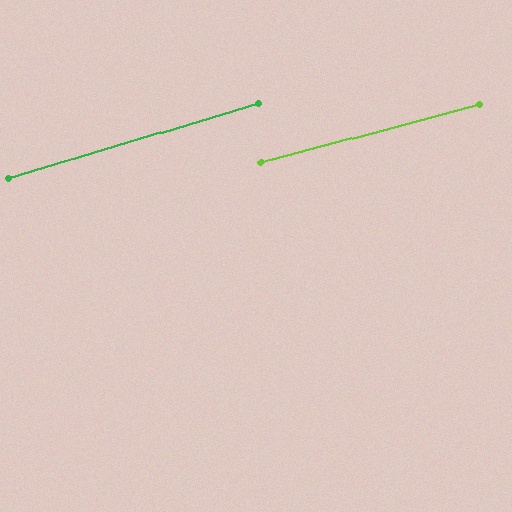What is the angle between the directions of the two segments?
Approximately 2 degrees.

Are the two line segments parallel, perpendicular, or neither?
Parallel — their directions differ by only 1.8°.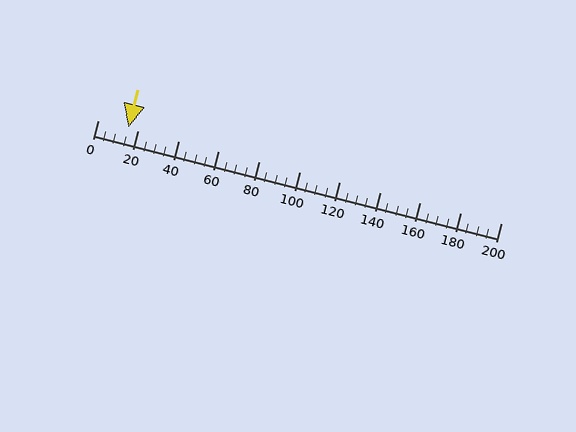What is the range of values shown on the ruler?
The ruler shows values from 0 to 200.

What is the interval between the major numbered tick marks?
The major tick marks are spaced 20 units apart.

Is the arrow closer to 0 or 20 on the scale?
The arrow is closer to 20.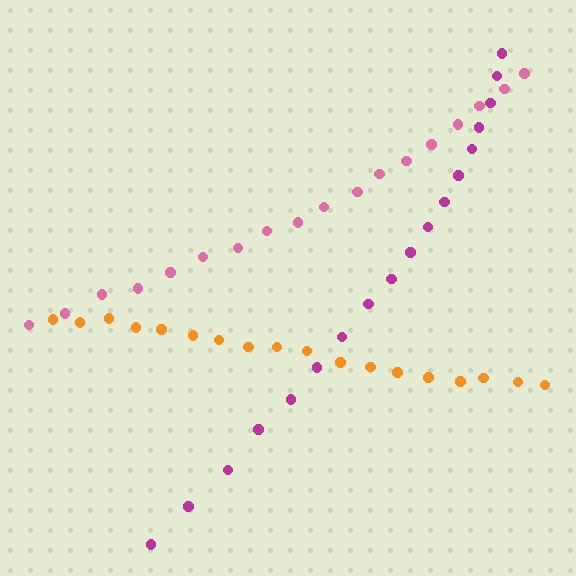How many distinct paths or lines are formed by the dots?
There are 3 distinct paths.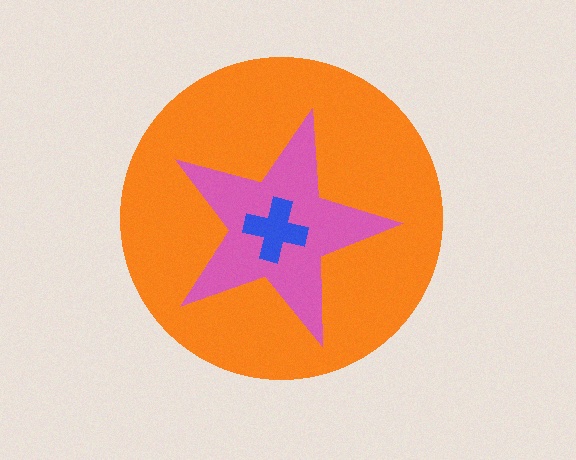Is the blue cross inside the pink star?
Yes.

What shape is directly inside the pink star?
The blue cross.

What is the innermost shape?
The blue cross.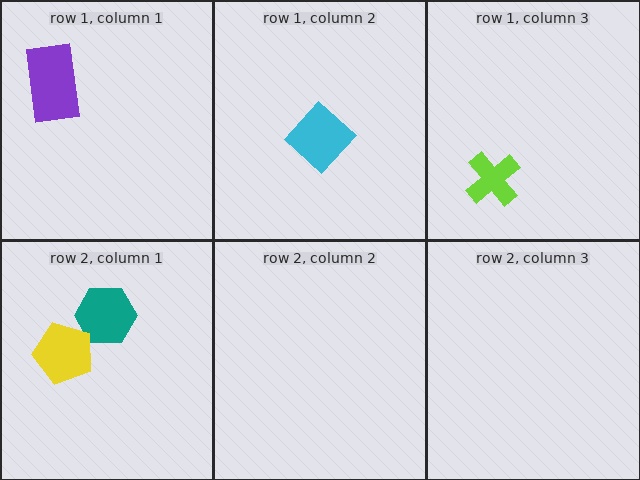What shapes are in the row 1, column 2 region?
The cyan diamond.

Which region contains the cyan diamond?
The row 1, column 2 region.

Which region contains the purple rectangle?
The row 1, column 1 region.